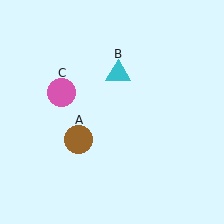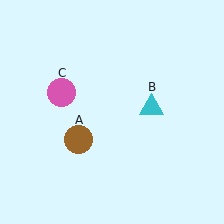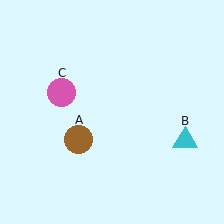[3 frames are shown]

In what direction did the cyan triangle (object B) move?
The cyan triangle (object B) moved down and to the right.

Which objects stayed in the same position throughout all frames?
Brown circle (object A) and pink circle (object C) remained stationary.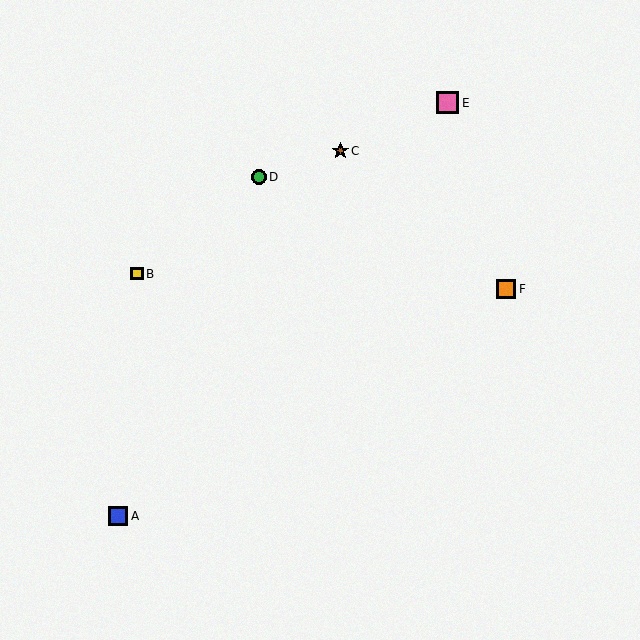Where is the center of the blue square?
The center of the blue square is at (119, 516).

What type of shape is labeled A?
Shape A is a blue square.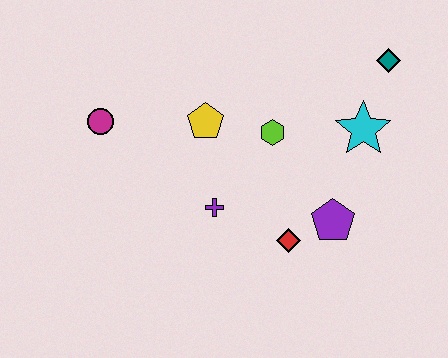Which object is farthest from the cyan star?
The magenta circle is farthest from the cyan star.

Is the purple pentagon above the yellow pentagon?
No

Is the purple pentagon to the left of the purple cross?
No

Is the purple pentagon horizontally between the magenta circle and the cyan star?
Yes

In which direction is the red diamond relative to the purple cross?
The red diamond is to the right of the purple cross.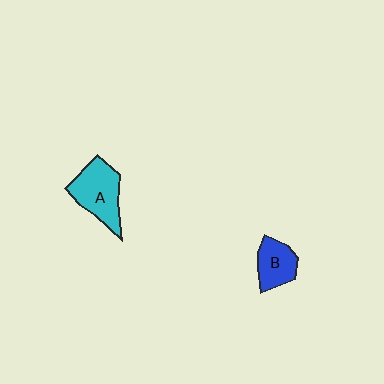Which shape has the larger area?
Shape A (cyan).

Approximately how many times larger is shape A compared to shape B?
Approximately 1.5 times.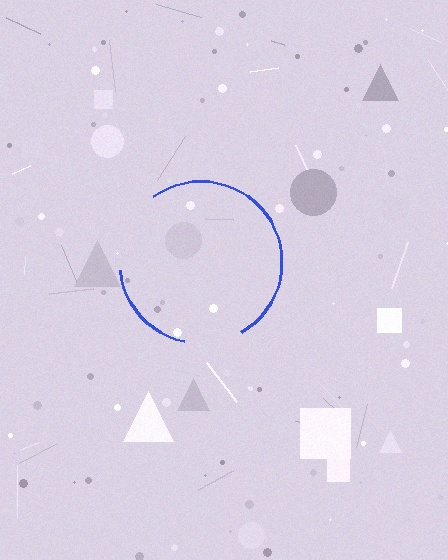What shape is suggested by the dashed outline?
The dashed outline suggests a circle.